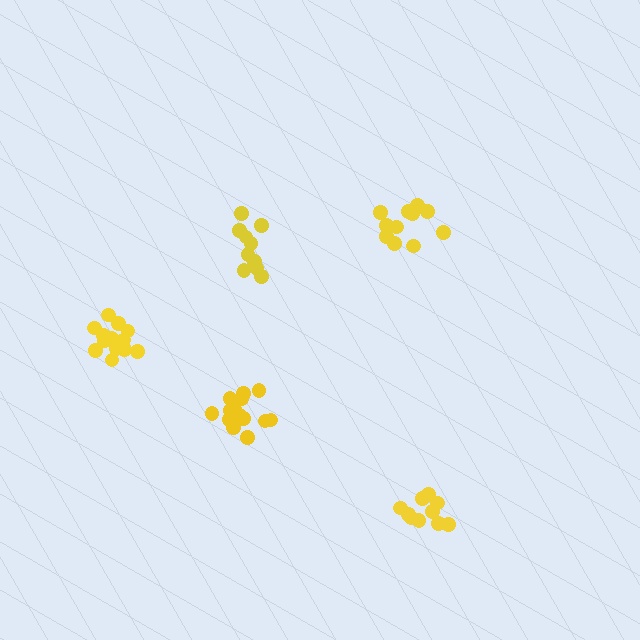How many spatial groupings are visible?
There are 5 spatial groupings.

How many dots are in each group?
Group 1: 11 dots, Group 2: 13 dots, Group 3: 10 dots, Group 4: 10 dots, Group 5: 14 dots (58 total).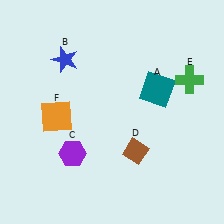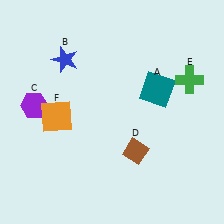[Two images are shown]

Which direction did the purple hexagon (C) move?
The purple hexagon (C) moved up.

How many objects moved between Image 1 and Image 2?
1 object moved between the two images.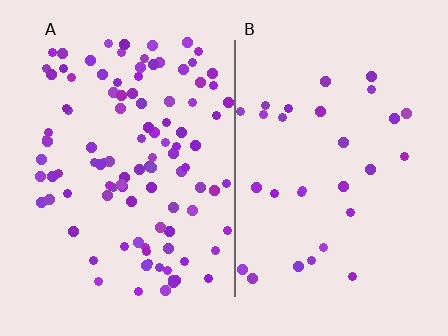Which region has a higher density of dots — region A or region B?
A (the left).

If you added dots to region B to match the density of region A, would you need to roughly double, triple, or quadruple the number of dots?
Approximately triple.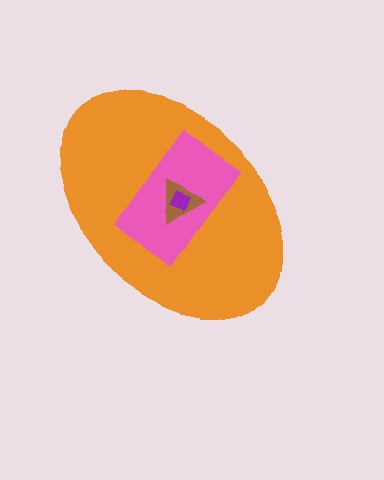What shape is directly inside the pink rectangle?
The brown triangle.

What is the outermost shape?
The orange ellipse.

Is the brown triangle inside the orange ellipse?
Yes.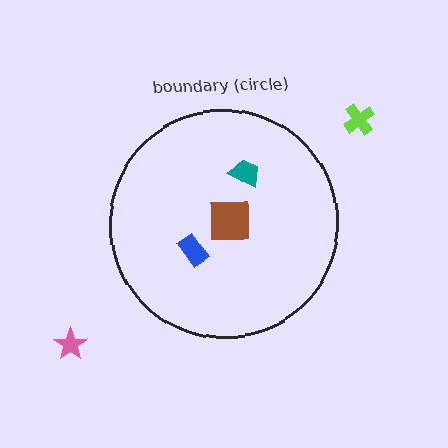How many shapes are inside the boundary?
3 inside, 2 outside.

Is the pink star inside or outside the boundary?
Outside.